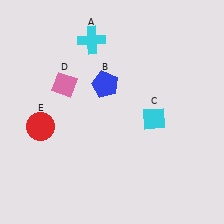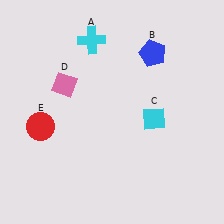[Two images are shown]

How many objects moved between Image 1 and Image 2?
1 object moved between the two images.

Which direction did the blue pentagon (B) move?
The blue pentagon (B) moved right.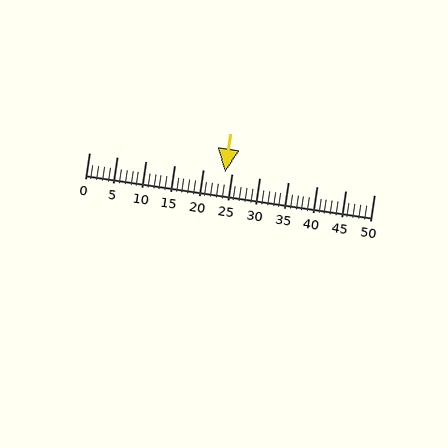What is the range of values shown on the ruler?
The ruler shows values from 0 to 50.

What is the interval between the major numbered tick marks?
The major tick marks are spaced 5 units apart.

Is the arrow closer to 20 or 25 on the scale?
The arrow is closer to 25.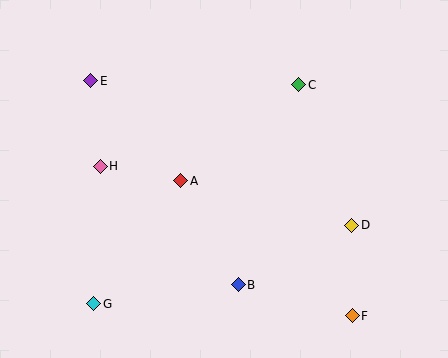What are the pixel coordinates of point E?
Point E is at (91, 81).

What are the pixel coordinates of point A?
Point A is at (181, 181).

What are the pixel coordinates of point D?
Point D is at (352, 225).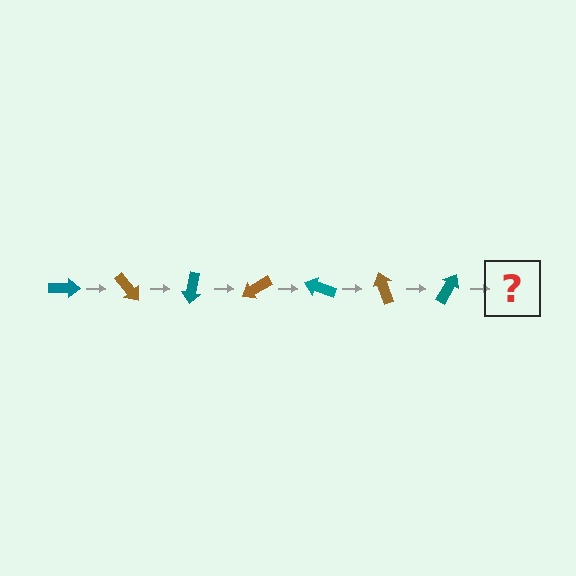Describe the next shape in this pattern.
It should be a brown arrow, rotated 350 degrees from the start.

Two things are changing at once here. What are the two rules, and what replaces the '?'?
The two rules are that it rotates 50 degrees each step and the color cycles through teal and brown. The '?' should be a brown arrow, rotated 350 degrees from the start.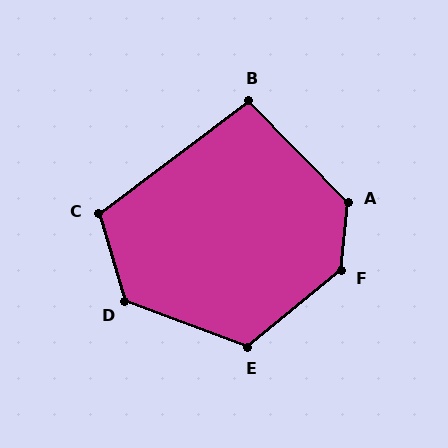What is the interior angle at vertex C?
Approximately 110 degrees (obtuse).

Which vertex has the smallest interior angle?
B, at approximately 97 degrees.